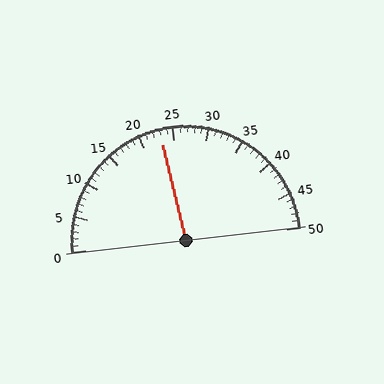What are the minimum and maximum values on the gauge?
The gauge ranges from 0 to 50.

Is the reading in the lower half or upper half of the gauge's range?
The reading is in the lower half of the range (0 to 50).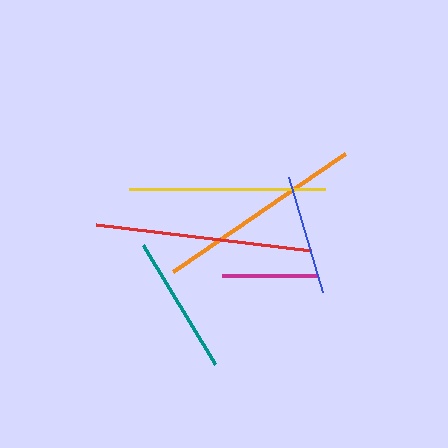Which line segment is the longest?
The red line is the longest at approximately 217 pixels.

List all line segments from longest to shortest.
From longest to shortest: red, orange, yellow, teal, blue, magenta.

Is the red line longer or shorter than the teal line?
The red line is longer than the teal line.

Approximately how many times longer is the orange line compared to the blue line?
The orange line is approximately 1.7 times the length of the blue line.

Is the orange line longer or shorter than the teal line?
The orange line is longer than the teal line.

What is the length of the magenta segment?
The magenta segment is approximately 96 pixels long.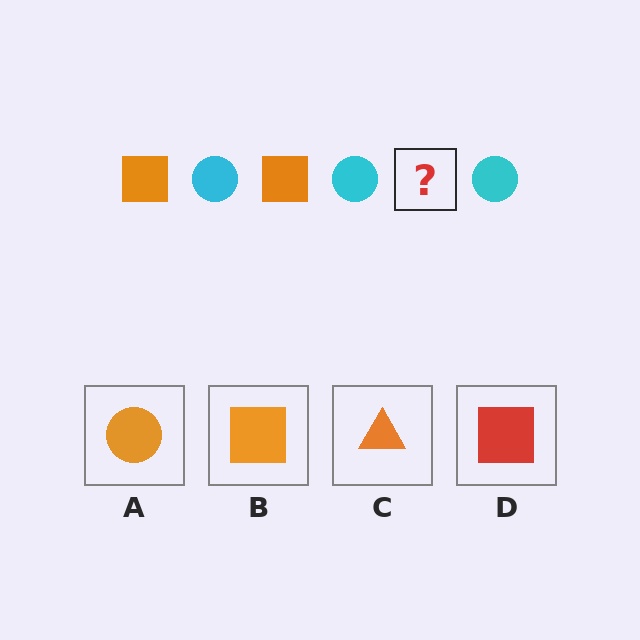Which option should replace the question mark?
Option B.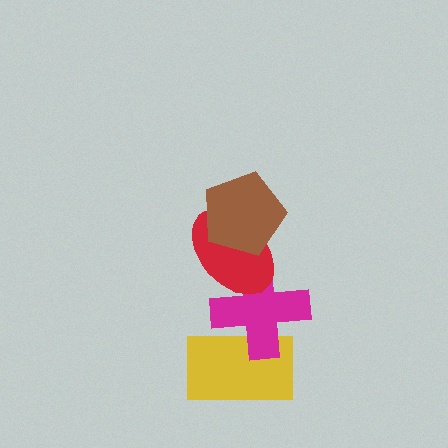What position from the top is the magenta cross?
The magenta cross is 3rd from the top.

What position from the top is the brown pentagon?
The brown pentagon is 1st from the top.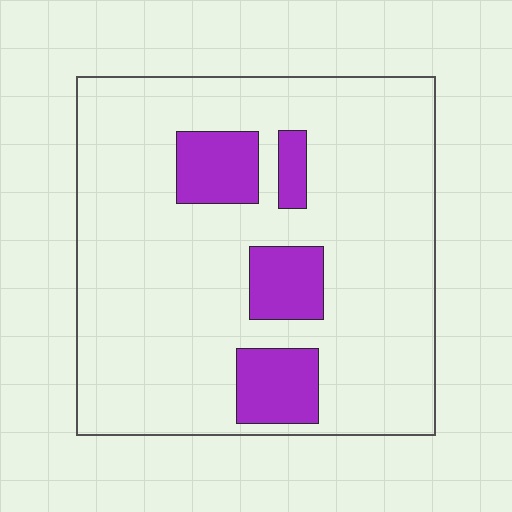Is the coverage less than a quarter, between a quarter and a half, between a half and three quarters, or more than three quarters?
Less than a quarter.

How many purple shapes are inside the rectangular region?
4.